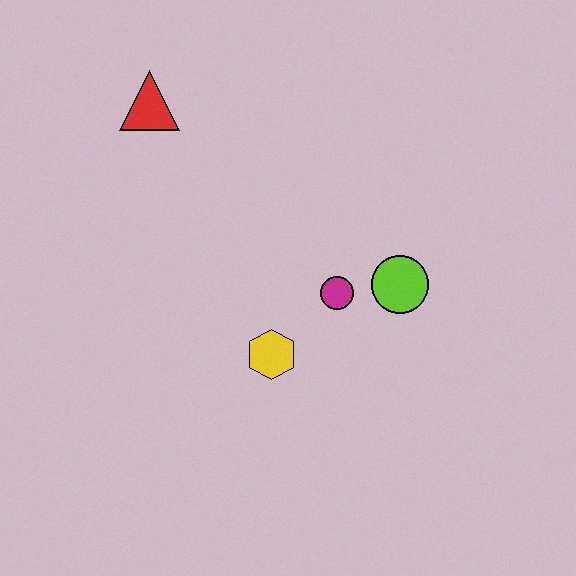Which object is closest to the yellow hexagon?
The magenta circle is closest to the yellow hexagon.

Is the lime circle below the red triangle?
Yes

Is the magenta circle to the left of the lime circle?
Yes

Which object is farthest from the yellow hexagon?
The red triangle is farthest from the yellow hexagon.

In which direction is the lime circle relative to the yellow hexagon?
The lime circle is to the right of the yellow hexagon.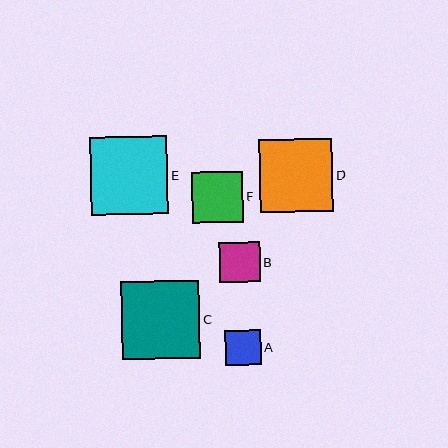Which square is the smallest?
Square A is the smallest with a size of approximately 36 pixels.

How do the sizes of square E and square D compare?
Square E and square D are approximately the same size.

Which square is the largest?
Square C is the largest with a size of approximately 78 pixels.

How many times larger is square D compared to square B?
Square D is approximately 1.8 times the size of square B.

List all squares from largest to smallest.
From largest to smallest: C, E, D, F, B, A.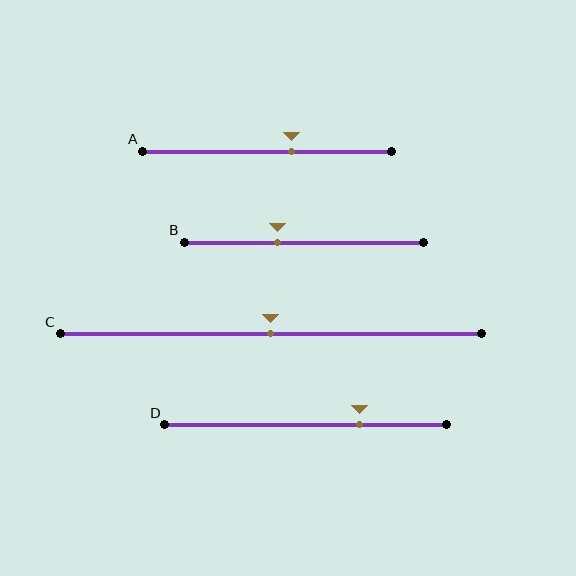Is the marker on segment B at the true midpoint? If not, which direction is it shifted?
No, the marker on segment B is shifted to the left by about 11% of the segment length.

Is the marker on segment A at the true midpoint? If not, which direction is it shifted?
No, the marker on segment A is shifted to the right by about 10% of the segment length.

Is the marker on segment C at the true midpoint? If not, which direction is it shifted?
Yes, the marker on segment C is at the true midpoint.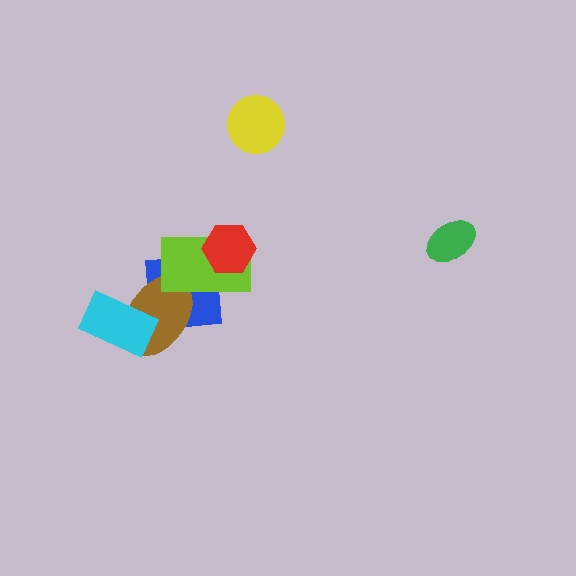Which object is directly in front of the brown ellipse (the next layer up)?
The lime rectangle is directly in front of the brown ellipse.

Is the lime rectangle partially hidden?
Yes, it is partially covered by another shape.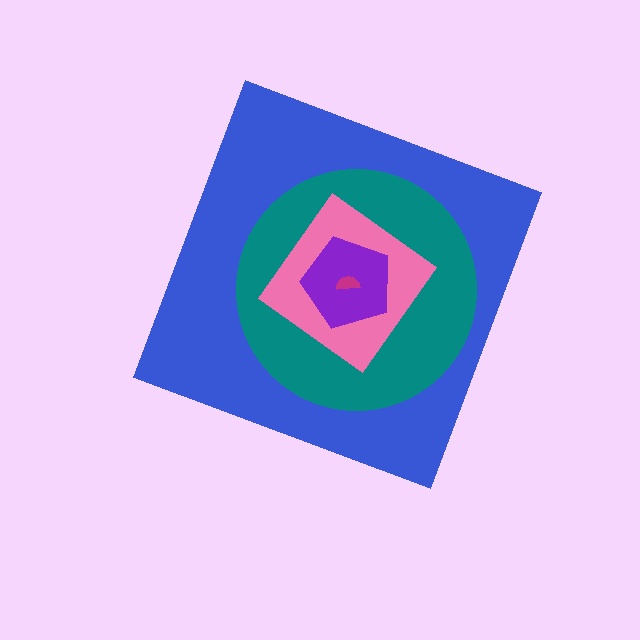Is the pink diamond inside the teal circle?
Yes.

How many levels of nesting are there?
5.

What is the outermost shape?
The blue diamond.